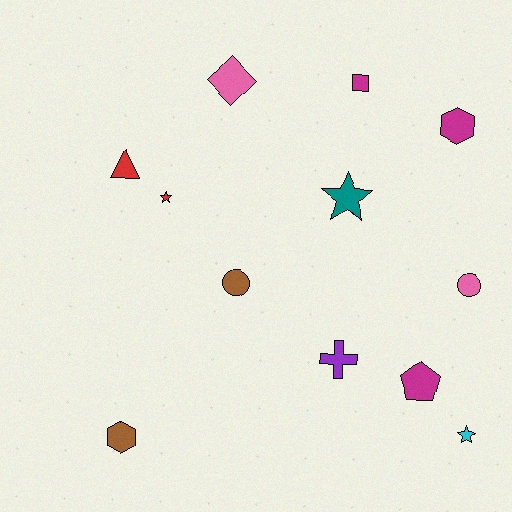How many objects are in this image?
There are 12 objects.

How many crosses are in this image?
There is 1 cross.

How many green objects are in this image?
There are no green objects.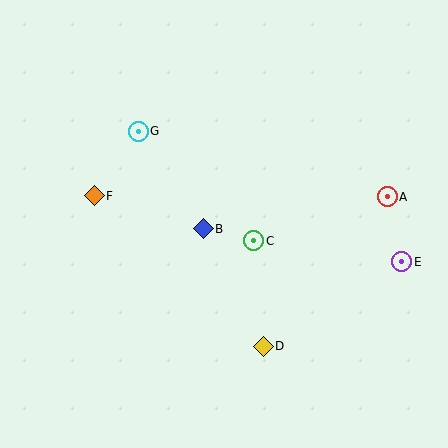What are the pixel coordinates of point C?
Point C is at (254, 241).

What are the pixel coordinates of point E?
Point E is at (402, 262).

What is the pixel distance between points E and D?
The distance between E and D is 162 pixels.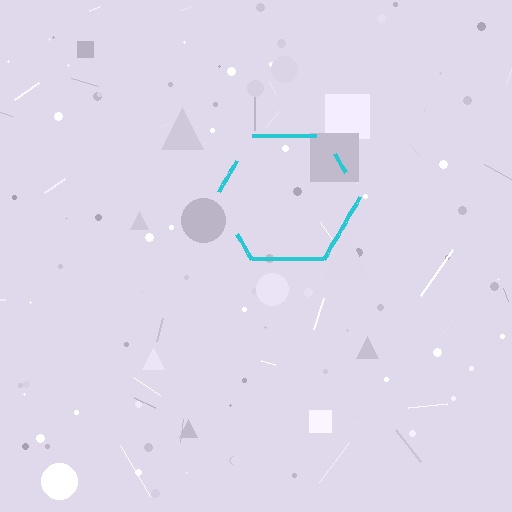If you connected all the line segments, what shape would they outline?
They would outline a hexagon.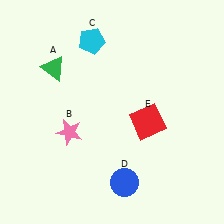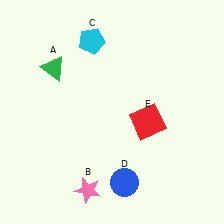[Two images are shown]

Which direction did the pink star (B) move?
The pink star (B) moved down.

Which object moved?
The pink star (B) moved down.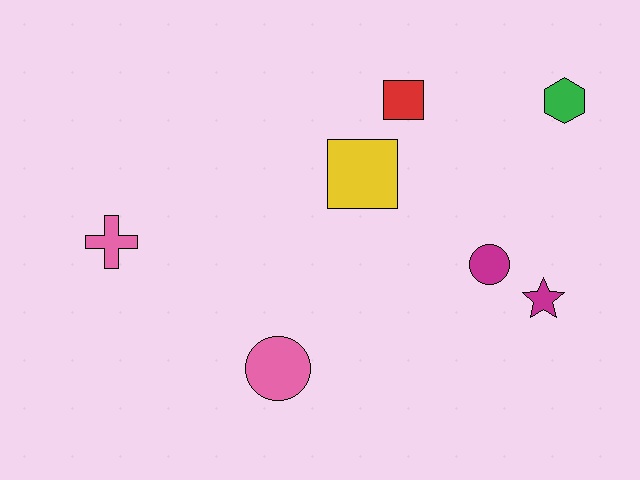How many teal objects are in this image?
There are no teal objects.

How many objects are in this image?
There are 7 objects.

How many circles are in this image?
There are 2 circles.